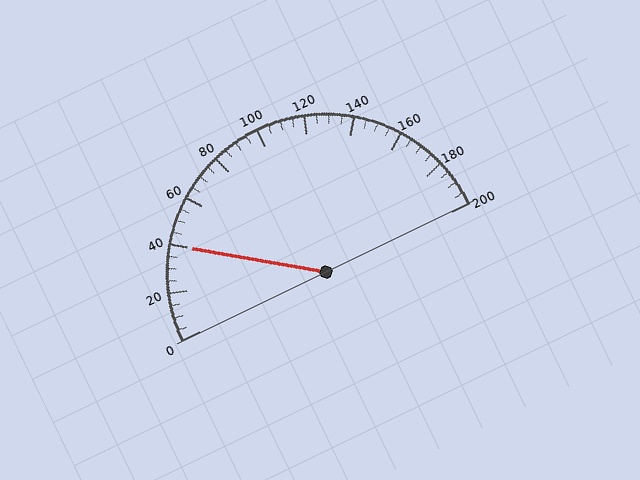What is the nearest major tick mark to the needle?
The nearest major tick mark is 40.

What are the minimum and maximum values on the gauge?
The gauge ranges from 0 to 200.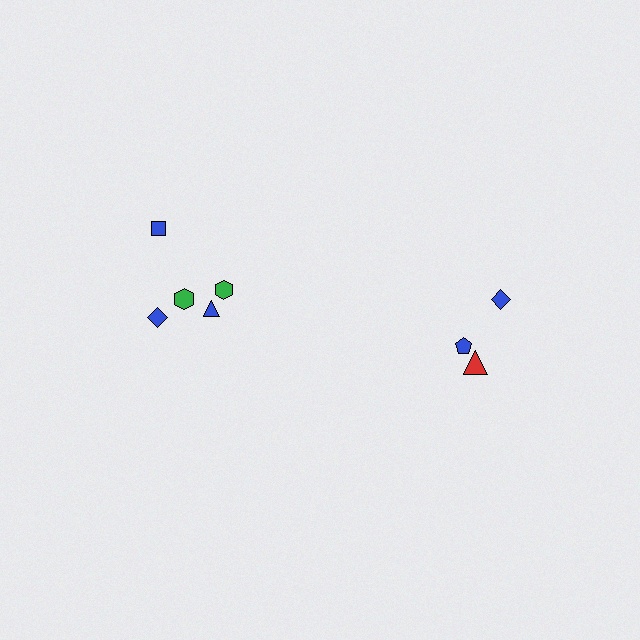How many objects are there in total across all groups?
There are 8 objects.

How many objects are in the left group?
There are 5 objects.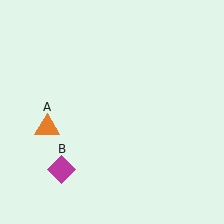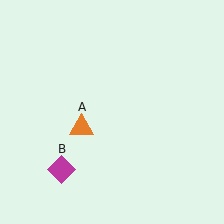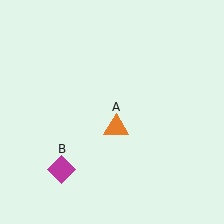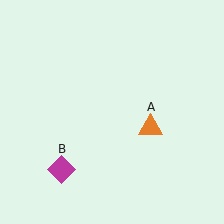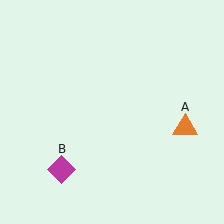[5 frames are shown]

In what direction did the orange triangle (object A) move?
The orange triangle (object A) moved right.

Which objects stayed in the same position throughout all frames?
Magenta diamond (object B) remained stationary.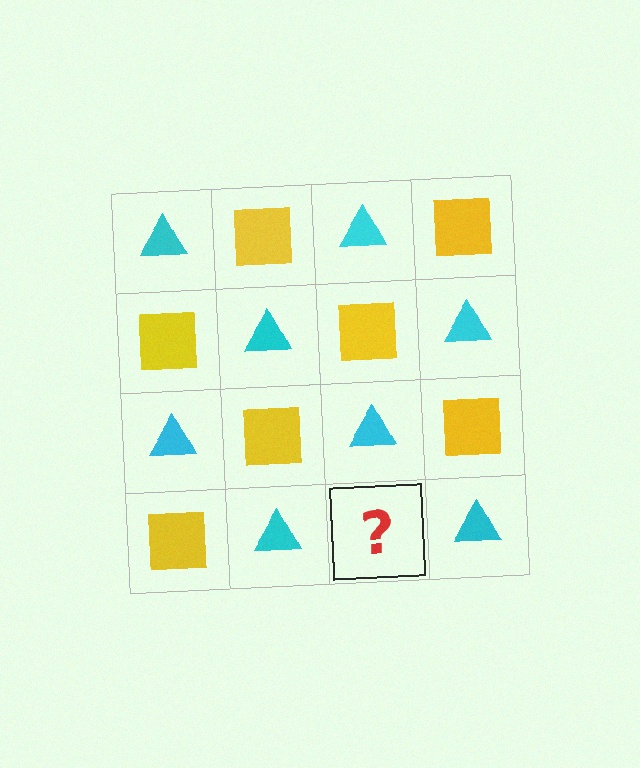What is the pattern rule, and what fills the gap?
The rule is that it alternates cyan triangle and yellow square in a checkerboard pattern. The gap should be filled with a yellow square.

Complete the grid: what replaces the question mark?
The question mark should be replaced with a yellow square.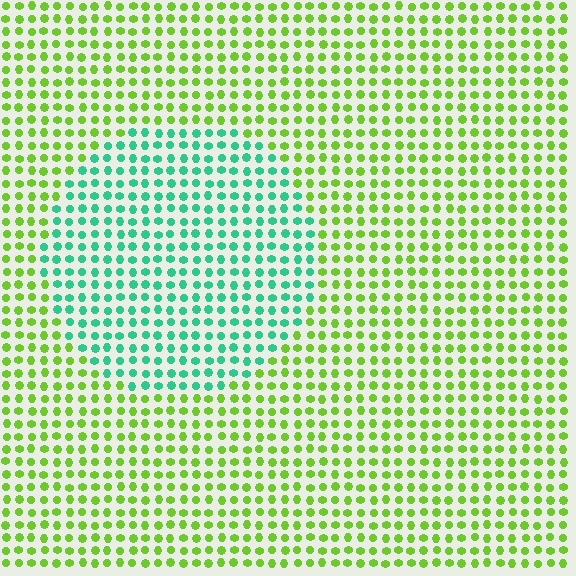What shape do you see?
I see a circle.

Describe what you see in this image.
The image is filled with small lime elements in a uniform arrangement. A circle-shaped region is visible where the elements are tinted to a slightly different hue, forming a subtle color boundary.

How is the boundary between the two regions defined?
The boundary is defined purely by a slight shift in hue (about 61 degrees). Spacing, size, and orientation are identical on both sides.